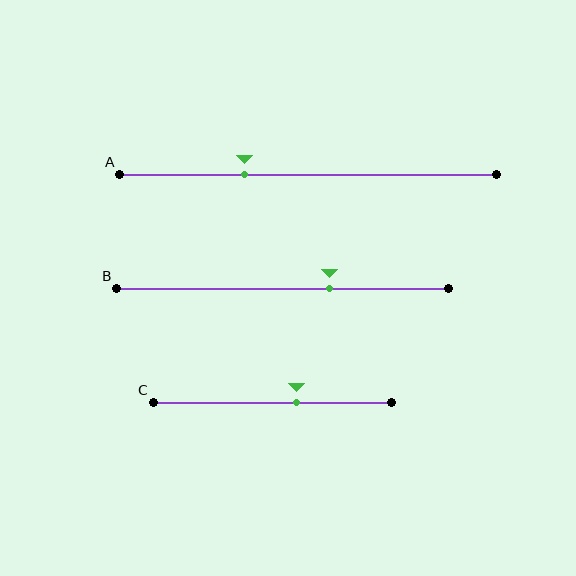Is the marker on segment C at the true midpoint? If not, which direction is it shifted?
No, the marker on segment C is shifted to the right by about 10% of the segment length.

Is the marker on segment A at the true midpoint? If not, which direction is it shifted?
No, the marker on segment A is shifted to the left by about 17% of the segment length.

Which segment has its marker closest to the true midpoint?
Segment C has its marker closest to the true midpoint.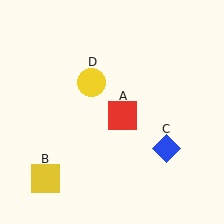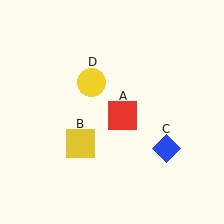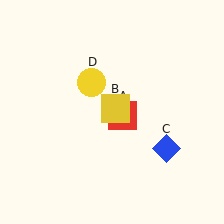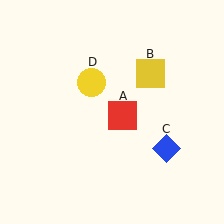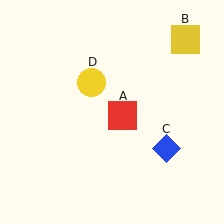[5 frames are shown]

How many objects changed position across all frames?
1 object changed position: yellow square (object B).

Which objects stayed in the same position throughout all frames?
Red square (object A) and blue diamond (object C) and yellow circle (object D) remained stationary.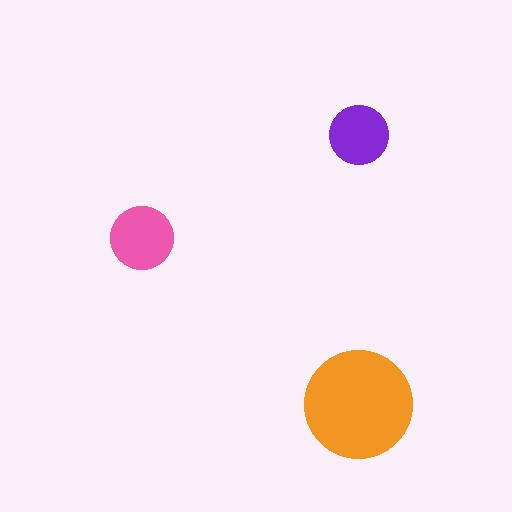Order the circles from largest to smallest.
the orange one, the pink one, the purple one.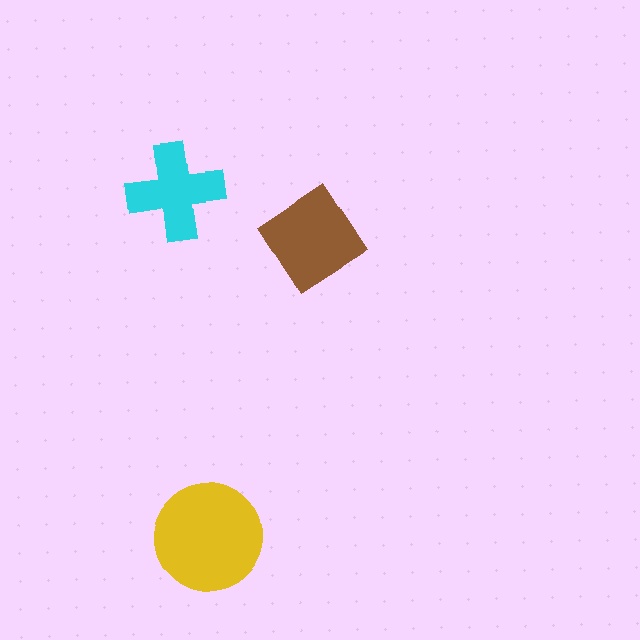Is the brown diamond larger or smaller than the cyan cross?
Larger.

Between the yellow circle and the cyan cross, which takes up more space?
The yellow circle.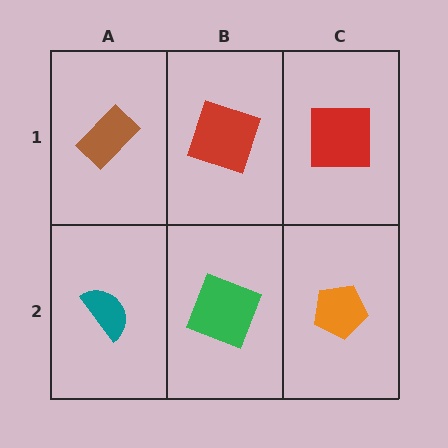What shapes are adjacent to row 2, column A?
A brown rectangle (row 1, column A), a green square (row 2, column B).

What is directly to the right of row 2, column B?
An orange pentagon.